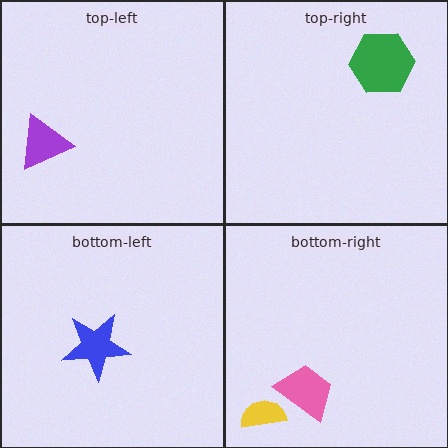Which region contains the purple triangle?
The top-left region.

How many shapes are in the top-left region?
1.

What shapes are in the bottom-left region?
The blue star.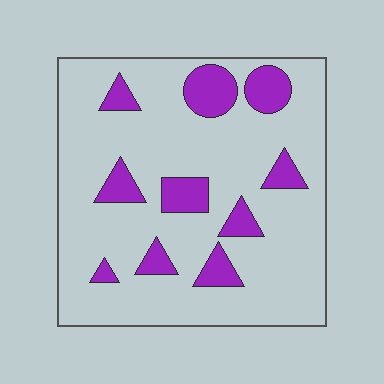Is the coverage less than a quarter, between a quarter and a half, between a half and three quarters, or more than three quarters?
Less than a quarter.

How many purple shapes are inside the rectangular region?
10.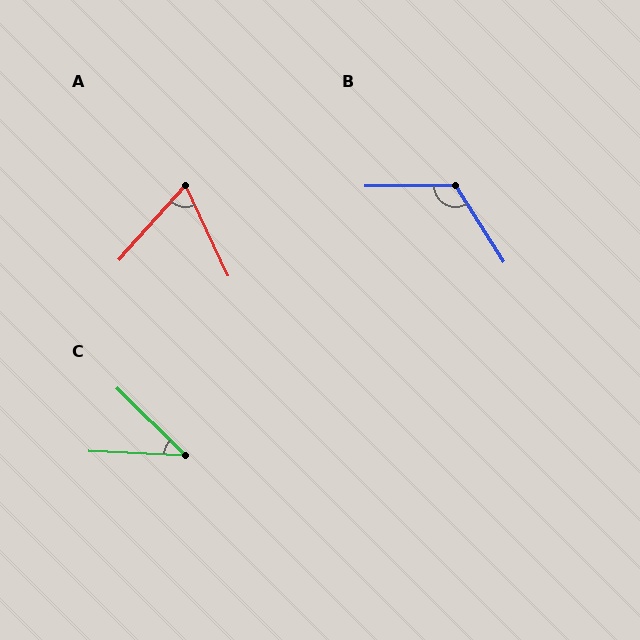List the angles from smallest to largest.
C (42°), A (67°), B (122°).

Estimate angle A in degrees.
Approximately 67 degrees.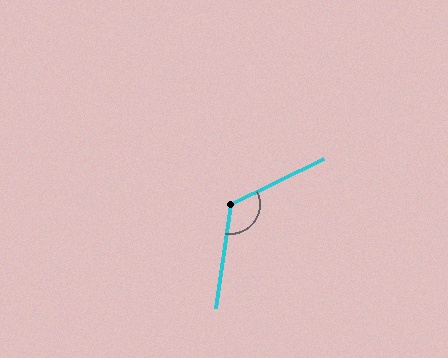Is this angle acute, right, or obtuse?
It is obtuse.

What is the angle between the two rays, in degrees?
Approximately 124 degrees.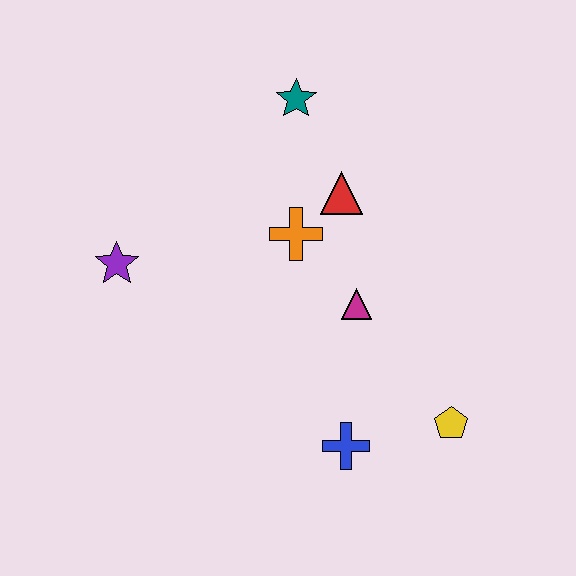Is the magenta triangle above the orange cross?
No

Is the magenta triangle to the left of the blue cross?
No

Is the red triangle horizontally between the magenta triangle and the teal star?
Yes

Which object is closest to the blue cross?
The yellow pentagon is closest to the blue cross.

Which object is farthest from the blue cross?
The teal star is farthest from the blue cross.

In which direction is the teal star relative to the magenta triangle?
The teal star is above the magenta triangle.